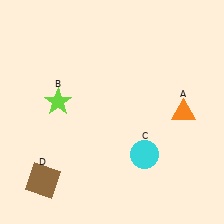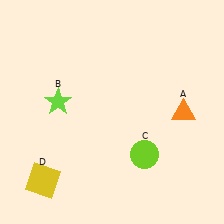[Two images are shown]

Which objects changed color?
C changed from cyan to lime. D changed from brown to yellow.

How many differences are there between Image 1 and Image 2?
There are 2 differences between the two images.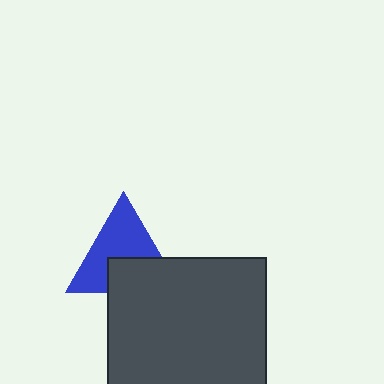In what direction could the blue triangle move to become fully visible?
The blue triangle could move up. That would shift it out from behind the dark gray square entirely.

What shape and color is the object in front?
The object in front is a dark gray square.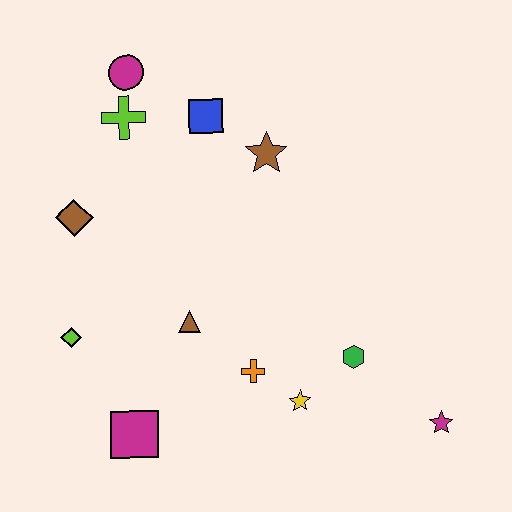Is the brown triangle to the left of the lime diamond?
No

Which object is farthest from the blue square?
The magenta star is farthest from the blue square.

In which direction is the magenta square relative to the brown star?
The magenta square is below the brown star.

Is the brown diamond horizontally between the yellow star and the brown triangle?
No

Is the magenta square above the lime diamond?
No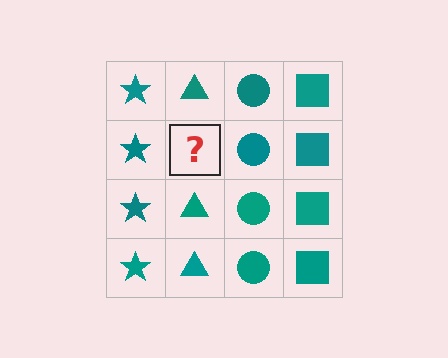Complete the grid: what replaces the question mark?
The question mark should be replaced with a teal triangle.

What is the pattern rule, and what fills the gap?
The rule is that each column has a consistent shape. The gap should be filled with a teal triangle.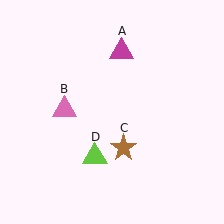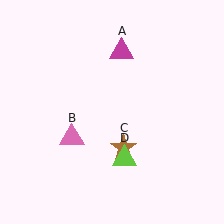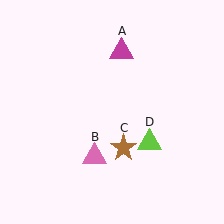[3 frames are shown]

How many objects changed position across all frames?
2 objects changed position: pink triangle (object B), lime triangle (object D).